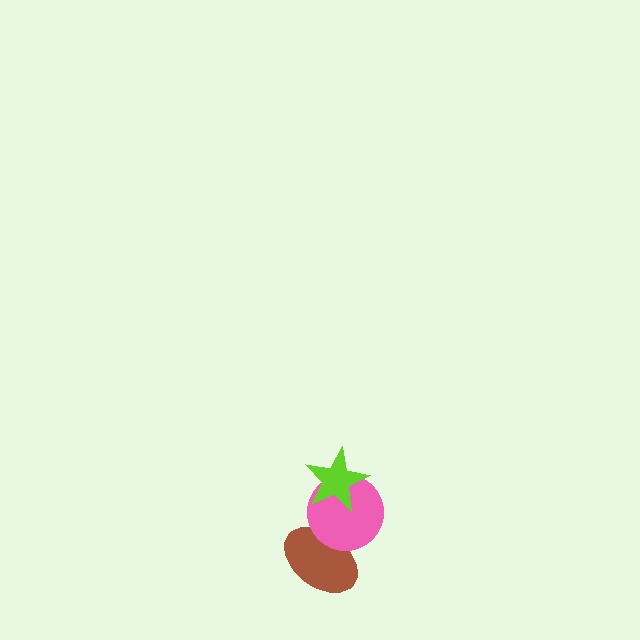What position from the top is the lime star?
The lime star is 1st from the top.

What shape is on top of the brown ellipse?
The pink circle is on top of the brown ellipse.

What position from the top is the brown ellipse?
The brown ellipse is 3rd from the top.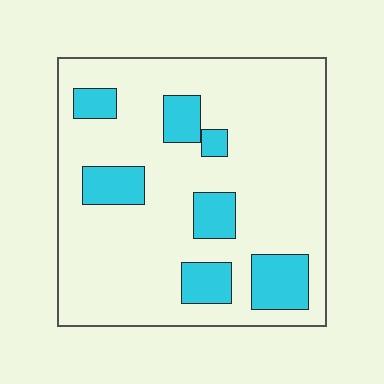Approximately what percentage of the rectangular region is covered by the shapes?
Approximately 20%.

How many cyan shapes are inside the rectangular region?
7.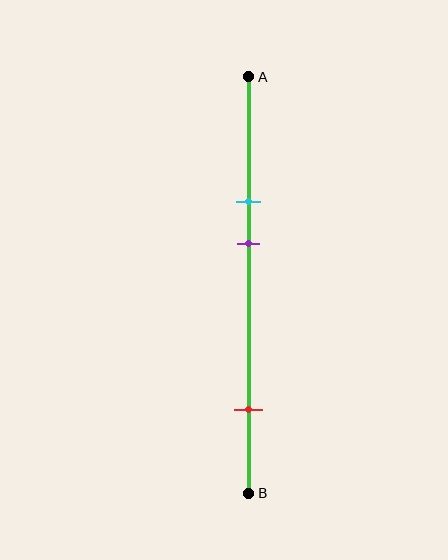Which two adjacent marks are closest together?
The cyan and purple marks are the closest adjacent pair.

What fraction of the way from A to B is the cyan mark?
The cyan mark is approximately 30% (0.3) of the way from A to B.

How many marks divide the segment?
There are 3 marks dividing the segment.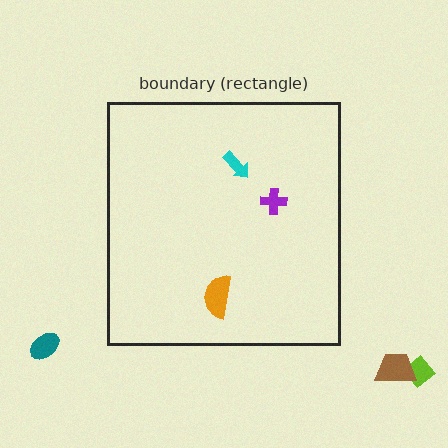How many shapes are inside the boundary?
3 inside, 3 outside.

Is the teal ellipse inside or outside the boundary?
Outside.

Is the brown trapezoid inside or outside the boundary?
Outside.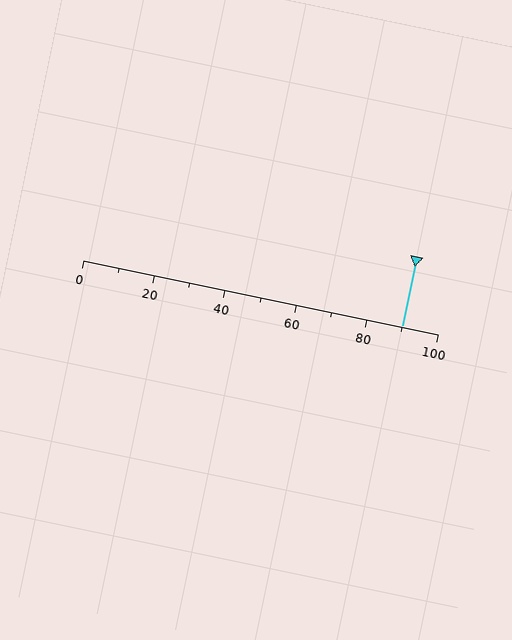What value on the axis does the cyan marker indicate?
The marker indicates approximately 90.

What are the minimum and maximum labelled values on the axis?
The axis runs from 0 to 100.